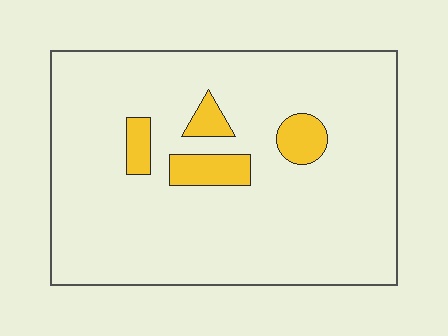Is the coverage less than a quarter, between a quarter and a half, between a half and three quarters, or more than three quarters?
Less than a quarter.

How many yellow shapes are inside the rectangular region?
4.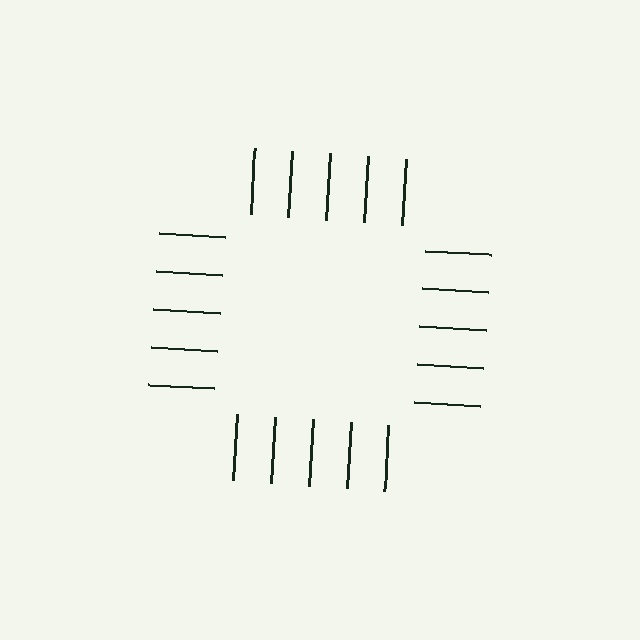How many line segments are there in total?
20 — 5 along each of the 4 edges.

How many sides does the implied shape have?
4 sides — the line-ends trace a square.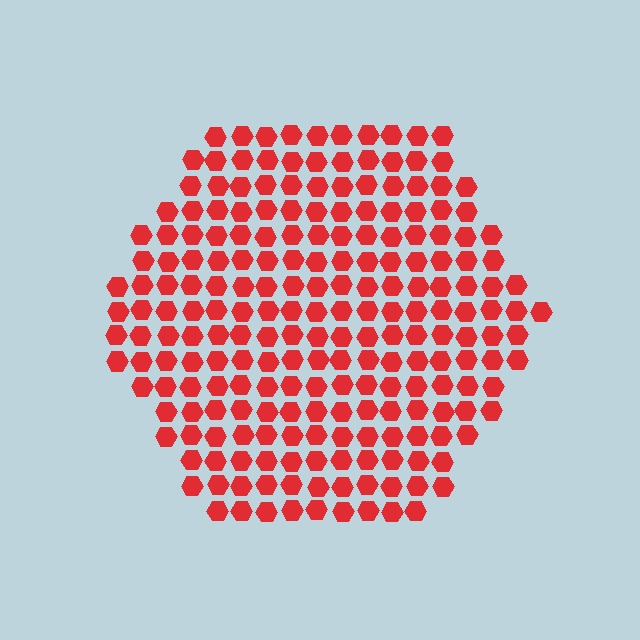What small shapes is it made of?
It is made of small hexagons.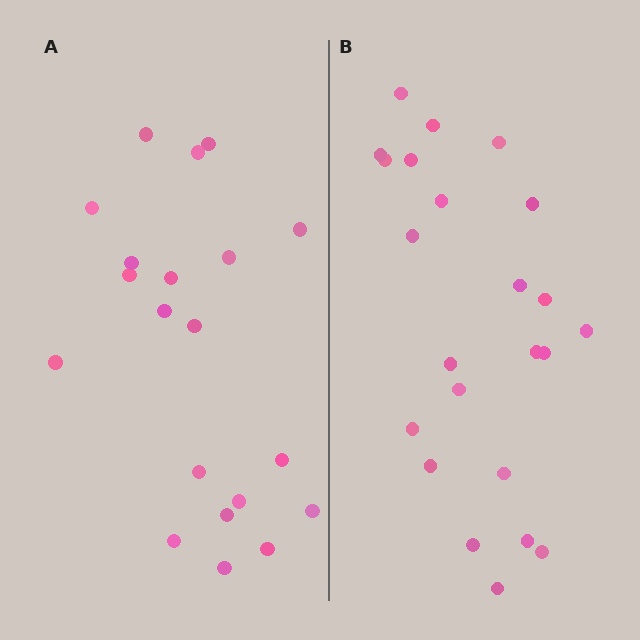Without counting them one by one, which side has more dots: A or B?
Region B (the right region) has more dots.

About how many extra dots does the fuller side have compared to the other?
Region B has just a few more — roughly 2 or 3 more dots than region A.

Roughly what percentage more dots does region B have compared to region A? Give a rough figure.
About 15% more.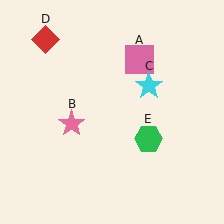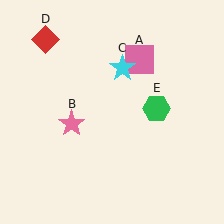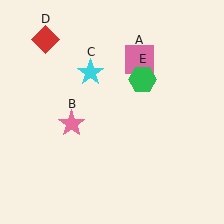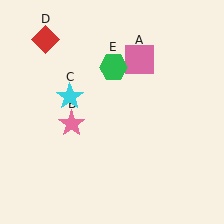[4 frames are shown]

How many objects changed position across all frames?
2 objects changed position: cyan star (object C), green hexagon (object E).